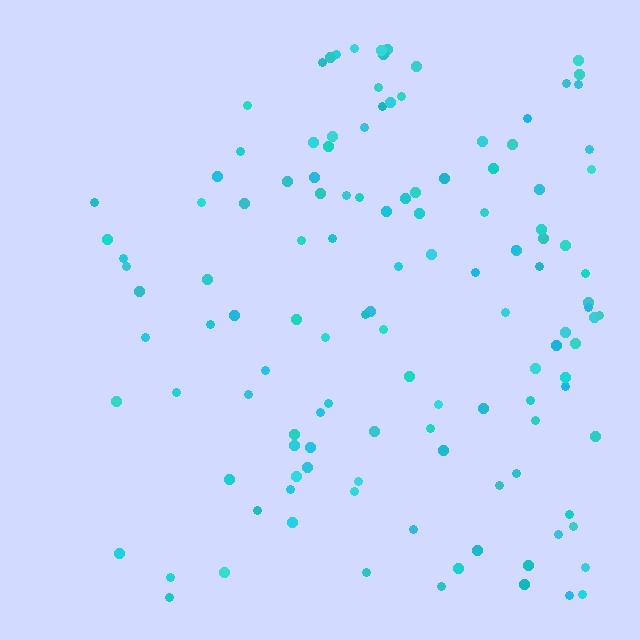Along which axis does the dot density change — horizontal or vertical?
Horizontal.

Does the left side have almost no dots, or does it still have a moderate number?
Still a moderate number, just noticeably fewer than the right.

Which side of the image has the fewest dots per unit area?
The left.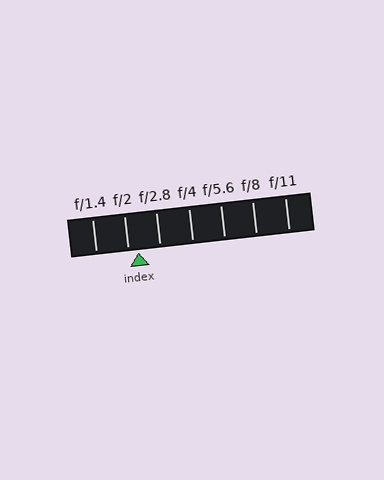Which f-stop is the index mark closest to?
The index mark is closest to f/2.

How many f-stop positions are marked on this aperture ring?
There are 7 f-stop positions marked.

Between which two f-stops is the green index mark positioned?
The index mark is between f/2 and f/2.8.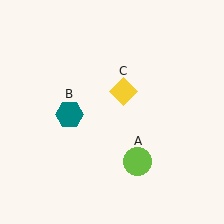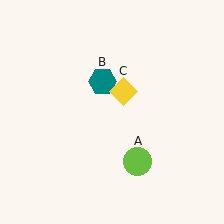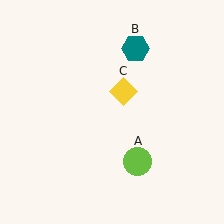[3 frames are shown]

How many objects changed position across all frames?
1 object changed position: teal hexagon (object B).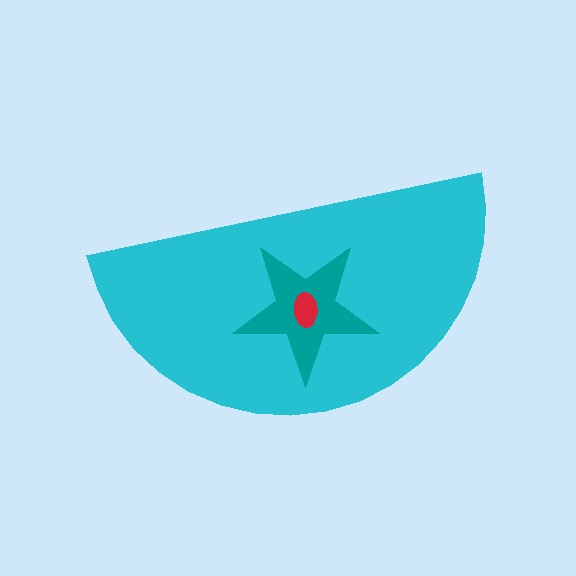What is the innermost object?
The red ellipse.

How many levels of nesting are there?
3.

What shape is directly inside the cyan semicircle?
The teal star.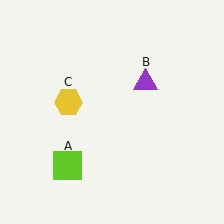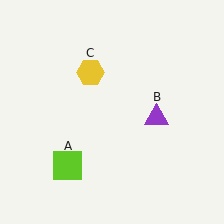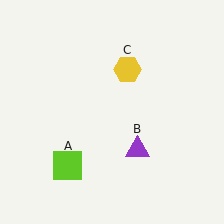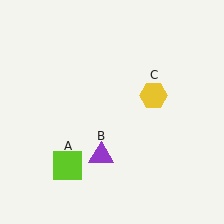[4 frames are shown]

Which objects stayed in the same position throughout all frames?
Lime square (object A) remained stationary.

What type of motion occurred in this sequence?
The purple triangle (object B), yellow hexagon (object C) rotated clockwise around the center of the scene.